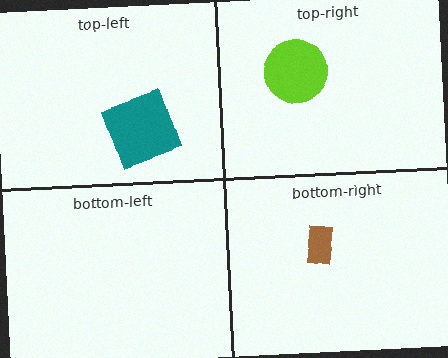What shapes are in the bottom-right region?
The brown rectangle.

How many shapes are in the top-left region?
1.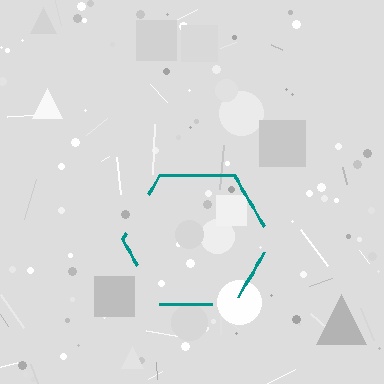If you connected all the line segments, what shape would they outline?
They would outline a hexagon.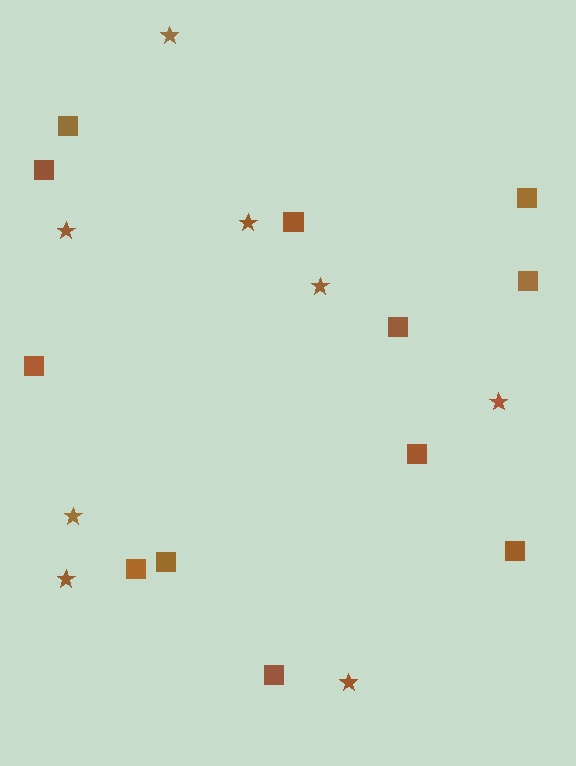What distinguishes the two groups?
There are 2 groups: one group of squares (12) and one group of stars (8).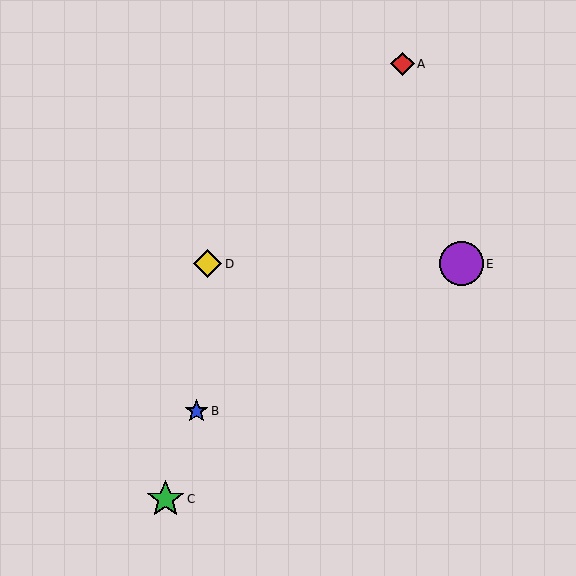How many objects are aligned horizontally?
2 objects (D, E) are aligned horizontally.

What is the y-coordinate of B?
Object B is at y≈411.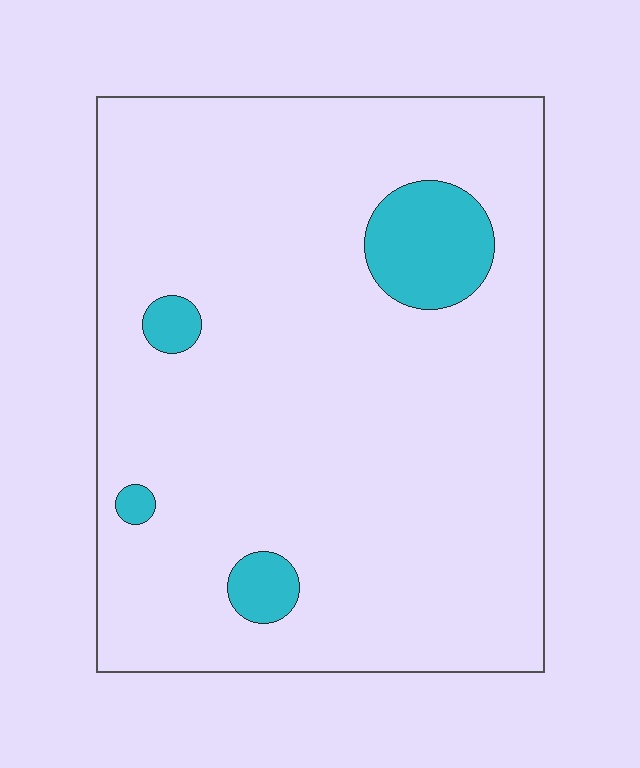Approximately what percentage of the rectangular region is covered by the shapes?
Approximately 10%.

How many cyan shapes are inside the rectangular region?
4.